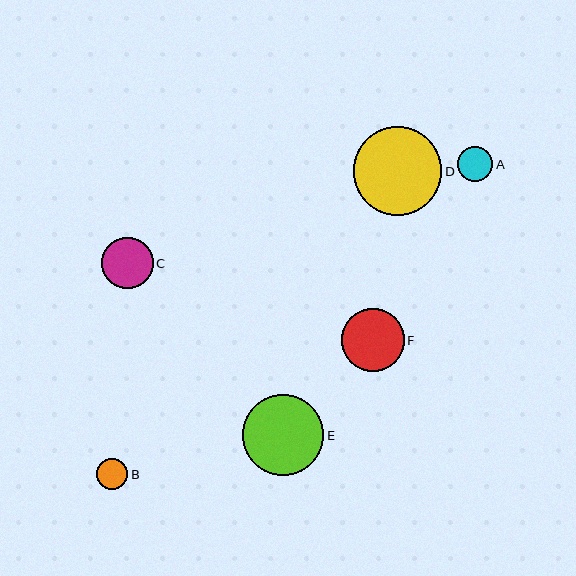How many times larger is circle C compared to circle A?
Circle C is approximately 1.5 times the size of circle A.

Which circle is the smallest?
Circle B is the smallest with a size of approximately 31 pixels.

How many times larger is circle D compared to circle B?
Circle D is approximately 2.8 times the size of circle B.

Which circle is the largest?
Circle D is the largest with a size of approximately 88 pixels.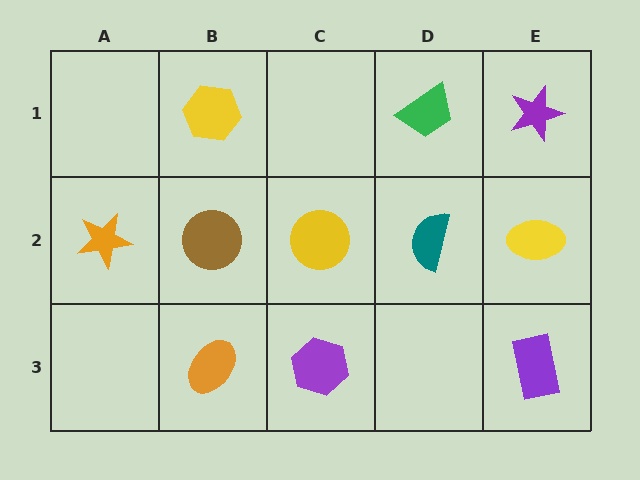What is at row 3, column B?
An orange ellipse.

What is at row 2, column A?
An orange star.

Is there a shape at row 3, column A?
No, that cell is empty.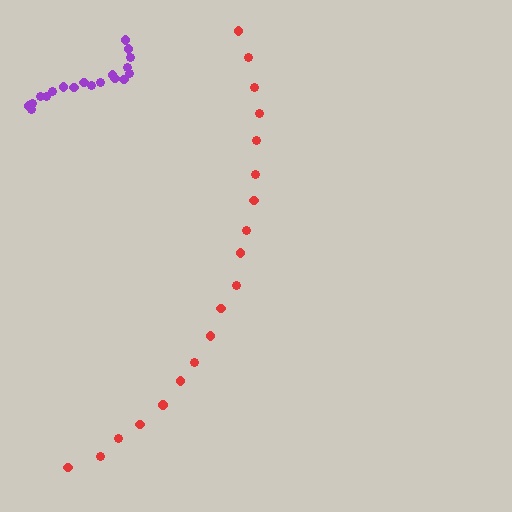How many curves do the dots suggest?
There are 2 distinct paths.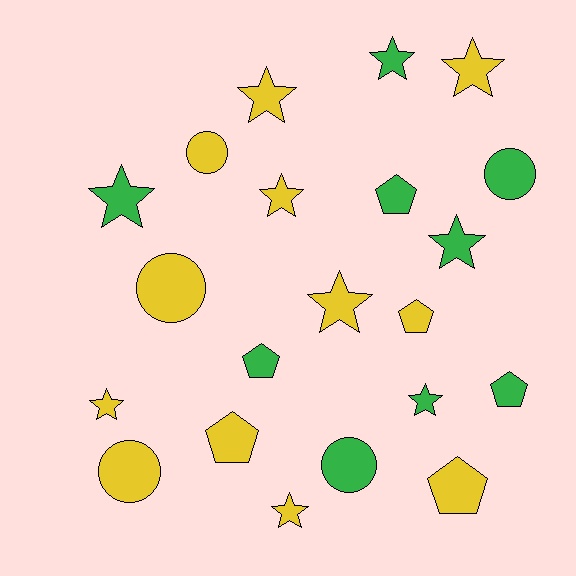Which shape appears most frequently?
Star, with 10 objects.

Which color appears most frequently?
Yellow, with 12 objects.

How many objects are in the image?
There are 21 objects.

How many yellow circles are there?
There are 3 yellow circles.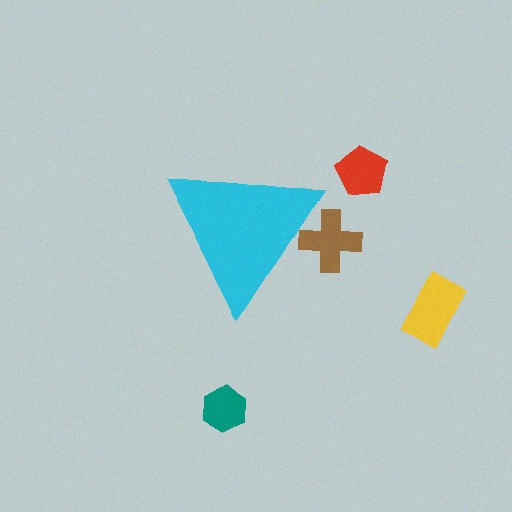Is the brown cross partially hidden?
Yes, the brown cross is partially hidden behind the cyan triangle.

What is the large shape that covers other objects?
A cyan triangle.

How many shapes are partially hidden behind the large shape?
1 shape is partially hidden.